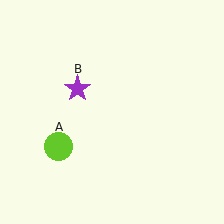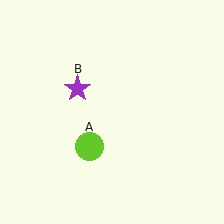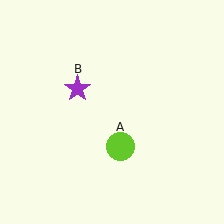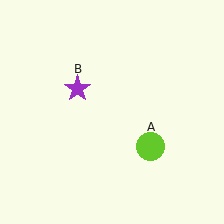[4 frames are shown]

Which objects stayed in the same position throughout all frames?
Purple star (object B) remained stationary.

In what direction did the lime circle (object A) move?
The lime circle (object A) moved right.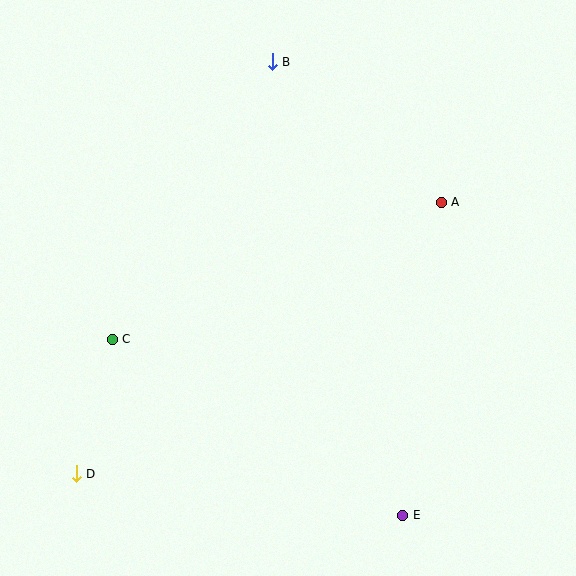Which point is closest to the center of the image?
Point A at (441, 202) is closest to the center.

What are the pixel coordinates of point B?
Point B is at (272, 62).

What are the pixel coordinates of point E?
Point E is at (403, 515).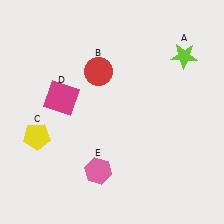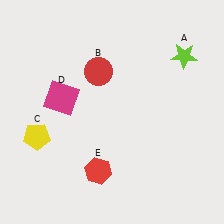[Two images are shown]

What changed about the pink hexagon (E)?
In Image 1, E is pink. In Image 2, it changed to red.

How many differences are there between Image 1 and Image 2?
There is 1 difference between the two images.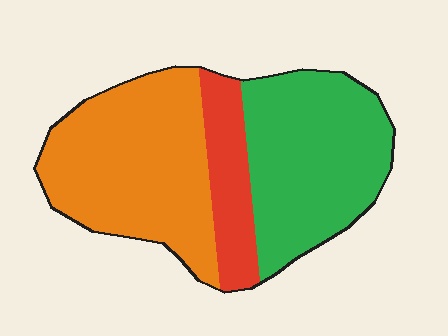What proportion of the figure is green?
Green covers about 40% of the figure.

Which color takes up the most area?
Orange, at roughly 45%.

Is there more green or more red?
Green.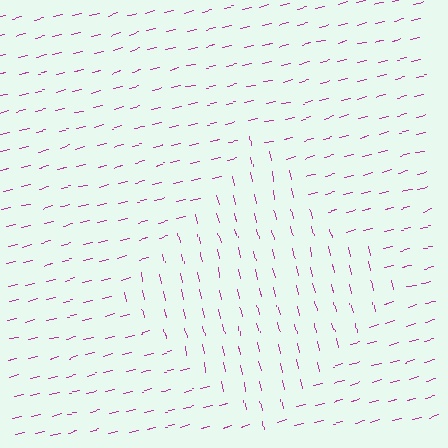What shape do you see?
I see a diamond.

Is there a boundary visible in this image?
Yes, there is a texture boundary formed by a change in line orientation.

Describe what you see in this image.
The image is filled with small magenta line segments. A diamond region in the image has lines oriented differently from the surrounding lines, creating a visible texture boundary.